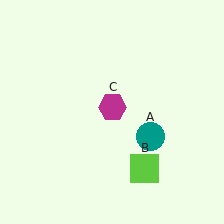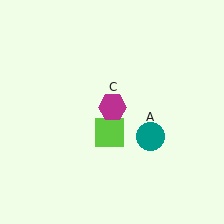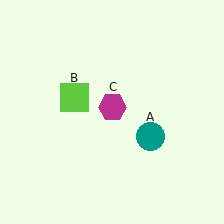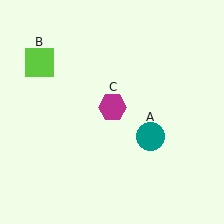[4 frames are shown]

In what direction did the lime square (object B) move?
The lime square (object B) moved up and to the left.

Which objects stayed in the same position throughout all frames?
Teal circle (object A) and magenta hexagon (object C) remained stationary.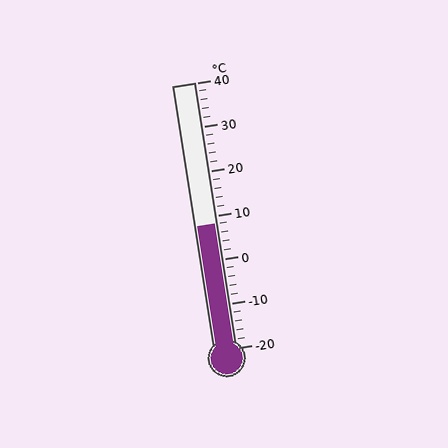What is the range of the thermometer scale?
The thermometer scale ranges from -20°C to 40°C.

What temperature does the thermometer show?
The thermometer shows approximately 8°C.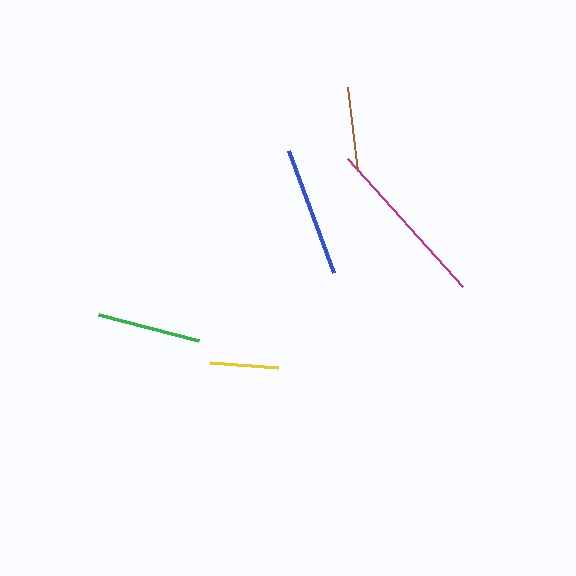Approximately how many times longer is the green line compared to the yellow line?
The green line is approximately 1.5 times the length of the yellow line.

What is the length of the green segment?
The green segment is approximately 104 pixels long.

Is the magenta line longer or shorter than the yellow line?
The magenta line is longer than the yellow line.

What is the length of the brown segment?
The brown segment is approximately 84 pixels long.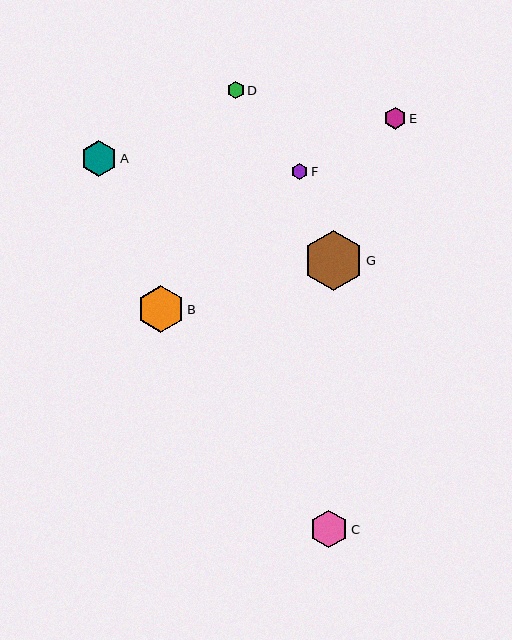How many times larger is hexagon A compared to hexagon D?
Hexagon A is approximately 2.1 times the size of hexagon D.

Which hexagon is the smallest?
Hexagon F is the smallest with a size of approximately 17 pixels.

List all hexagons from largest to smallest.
From largest to smallest: G, B, C, A, E, D, F.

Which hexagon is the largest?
Hexagon G is the largest with a size of approximately 59 pixels.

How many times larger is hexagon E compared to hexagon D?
Hexagon E is approximately 1.3 times the size of hexagon D.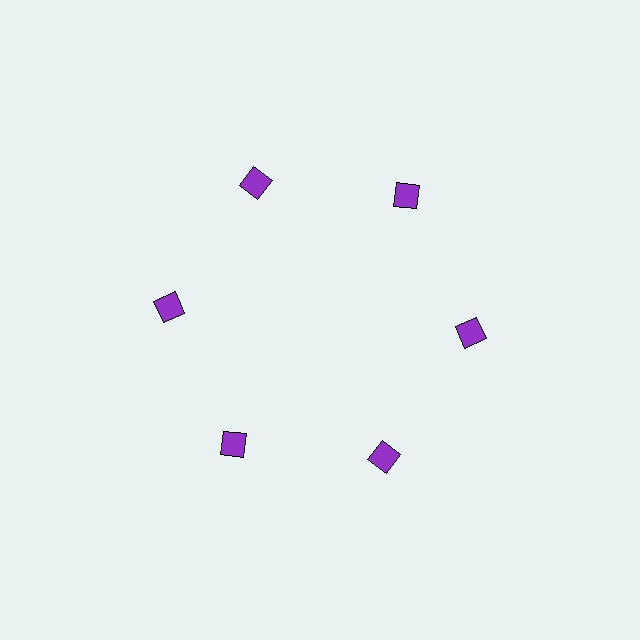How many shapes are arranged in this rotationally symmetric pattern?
There are 6 shapes, arranged in 6 groups of 1.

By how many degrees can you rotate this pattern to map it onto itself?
The pattern maps onto itself every 60 degrees of rotation.